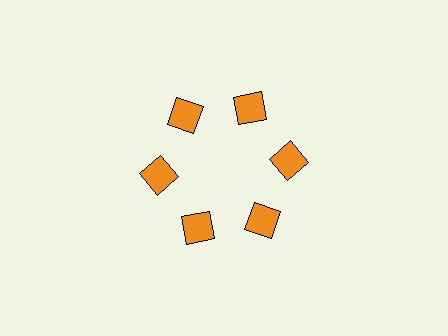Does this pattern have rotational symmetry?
Yes, this pattern has 6-fold rotational symmetry. It looks the same after rotating 60 degrees around the center.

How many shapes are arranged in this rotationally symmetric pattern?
There are 6 shapes, arranged in 6 groups of 1.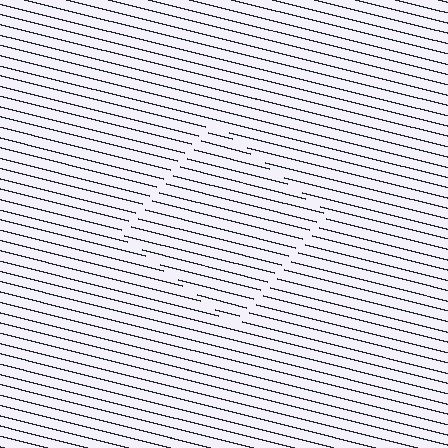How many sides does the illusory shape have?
4 sides — the line-ends trace a square.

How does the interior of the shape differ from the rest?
The interior of the shape contains the same grating, shifted by half a period — the contour is defined by the phase discontinuity where line-ends from the inner and outer gratings abut.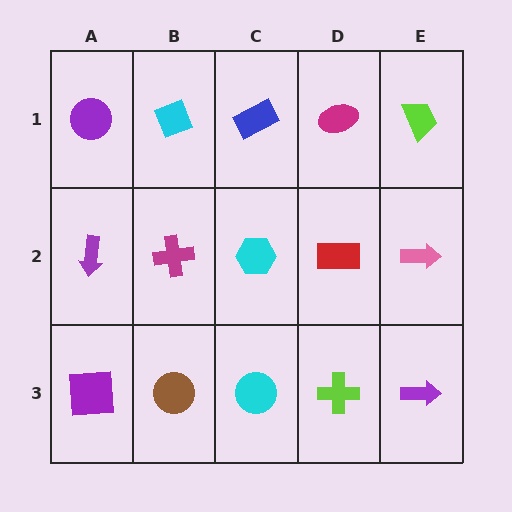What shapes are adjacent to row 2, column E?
A lime trapezoid (row 1, column E), a purple arrow (row 3, column E), a red rectangle (row 2, column D).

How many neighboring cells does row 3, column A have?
2.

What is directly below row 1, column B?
A magenta cross.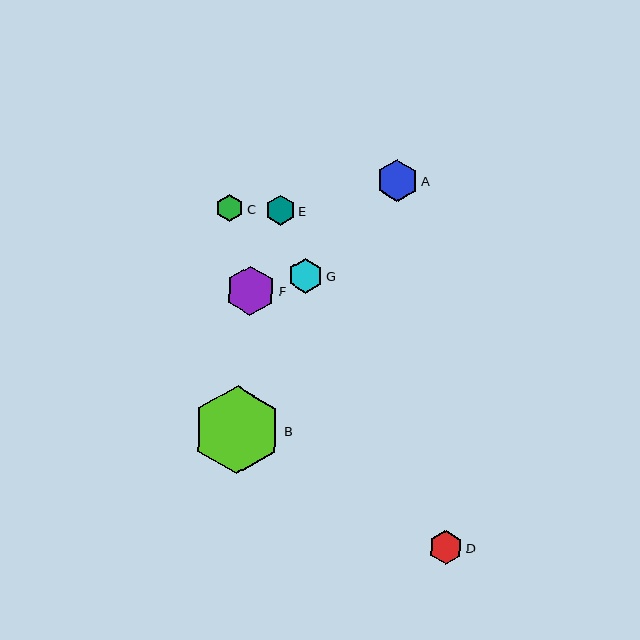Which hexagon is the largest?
Hexagon B is the largest with a size of approximately 89 pixels.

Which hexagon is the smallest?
Hexagon C is the smallest with a size of approximately 27 pixels.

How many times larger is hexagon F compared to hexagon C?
Hexagon F is approximately 1.8 times the size of hexagon C.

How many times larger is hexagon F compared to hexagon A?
Hexagon F is approximately 1.2 times the size of hexagon A.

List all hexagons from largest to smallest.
From largest to smallest: B, F, A, G, D, E, C.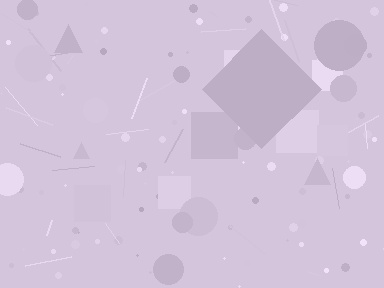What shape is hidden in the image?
A diamond is hidden in the image.